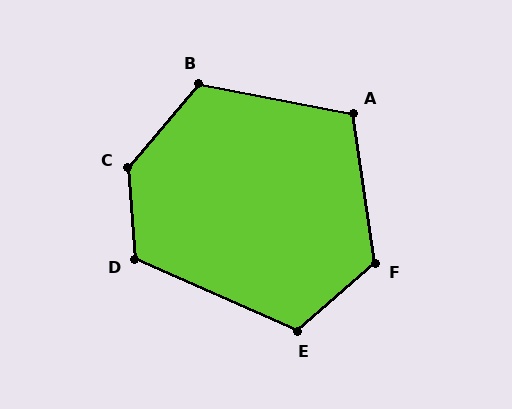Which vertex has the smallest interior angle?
A, at approximately 109 degrees.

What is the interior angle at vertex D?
Approximately 118 degrees (obtuse).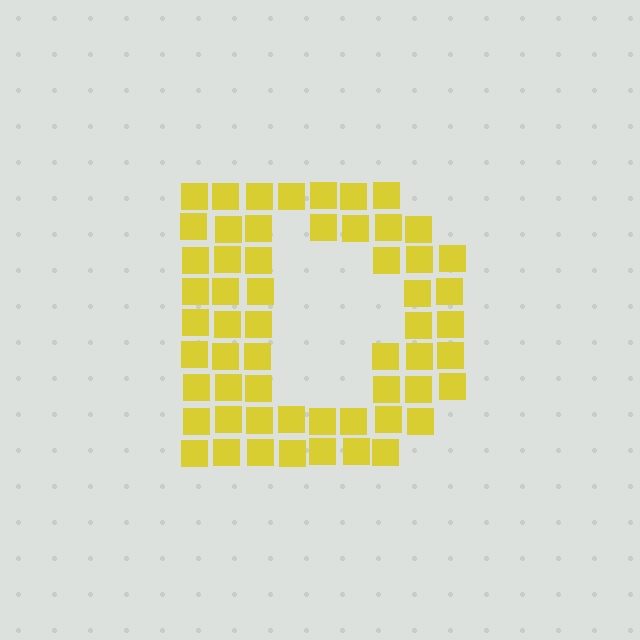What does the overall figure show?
The overall figure shows the letter D.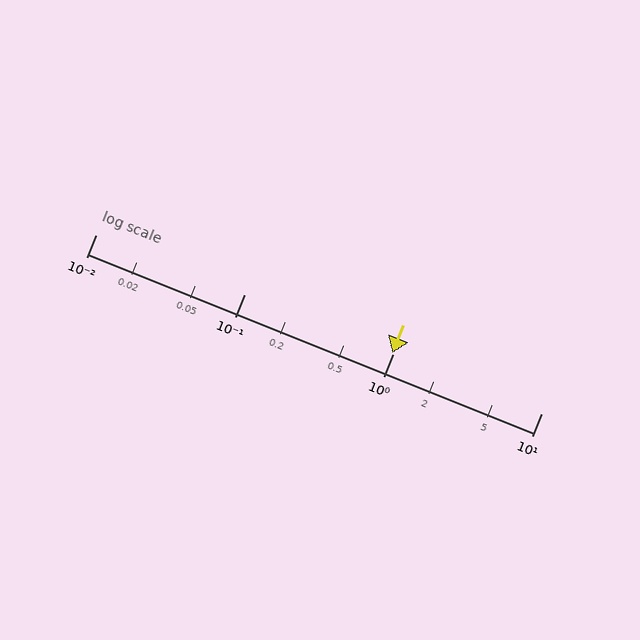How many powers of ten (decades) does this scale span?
The scale spans 3 decades, from 0.01 to 10.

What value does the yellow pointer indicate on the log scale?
The pointer indicates approximately 0.99.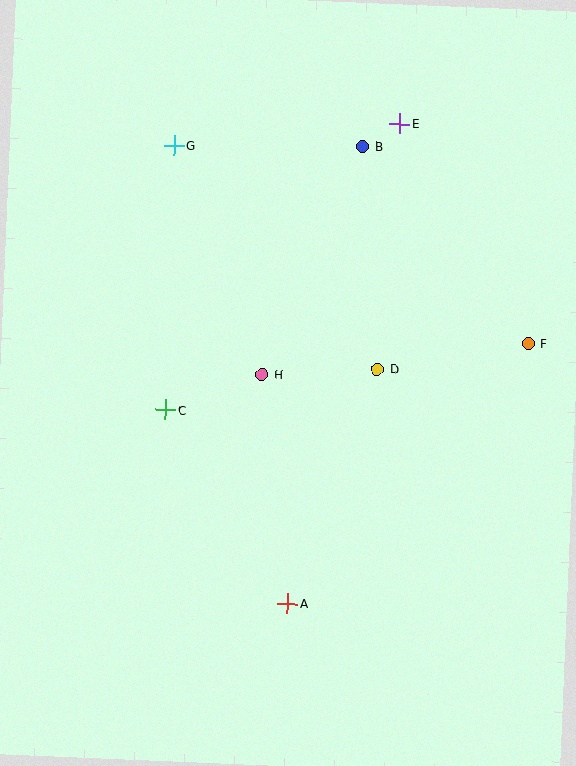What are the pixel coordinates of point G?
Point G is at (174, 145).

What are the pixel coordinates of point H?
Point H is at (262, 374).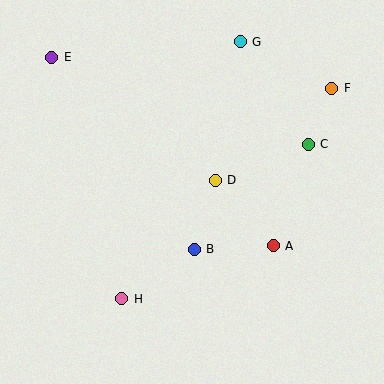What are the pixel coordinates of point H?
Point H is at (122, 299).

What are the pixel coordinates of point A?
Point A is at (273, 246).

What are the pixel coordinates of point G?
Point G is at (240, 42).